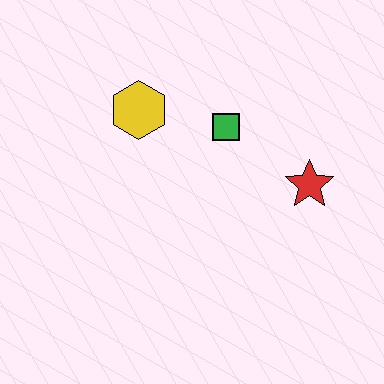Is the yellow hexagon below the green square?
No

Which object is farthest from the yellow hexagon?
The red star is farthest from the yellow hexagon.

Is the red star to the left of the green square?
No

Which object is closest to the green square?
The yellow hexagon is closest to the green square.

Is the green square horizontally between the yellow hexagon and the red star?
Yes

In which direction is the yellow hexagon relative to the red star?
The yellow hexagon is to the left of the red star.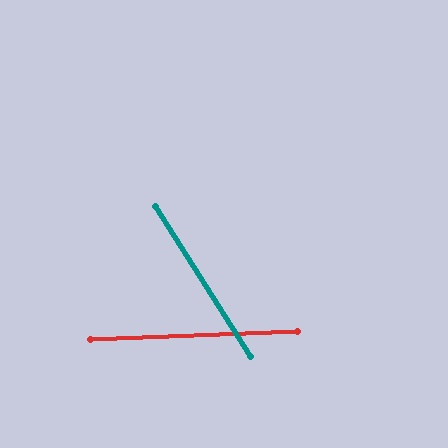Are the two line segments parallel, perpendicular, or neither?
Neither parallel nor perpendicular — they differ by about 60°.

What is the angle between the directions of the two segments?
Approximately 60 degrees.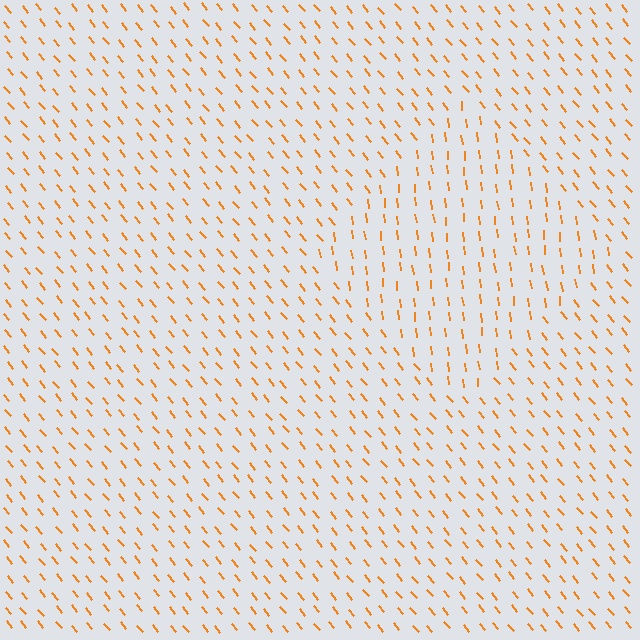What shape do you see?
I see a diamond.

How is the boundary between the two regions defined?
The boundary is defined purely by a change in line orientation (approximately 33 degrees difference). All lines are the same color and thickness.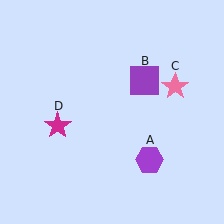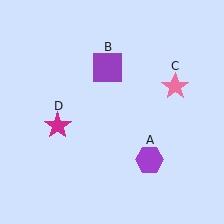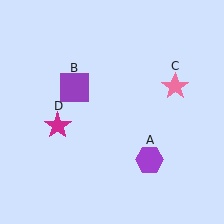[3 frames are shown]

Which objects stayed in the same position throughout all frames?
Purple hexagon (object A) and pink star (object C) and magenta star (object D) remained stationary.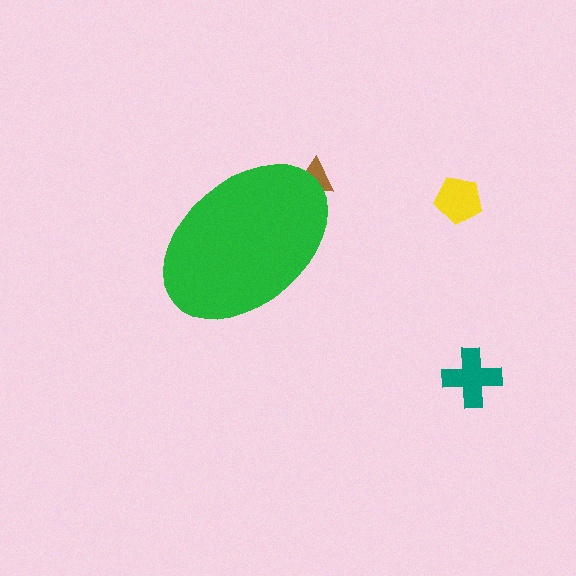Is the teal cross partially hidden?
No, the teal cross is fully visible.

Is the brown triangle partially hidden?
Yes, the brown triangle is partially hidden behind the green ellipse.